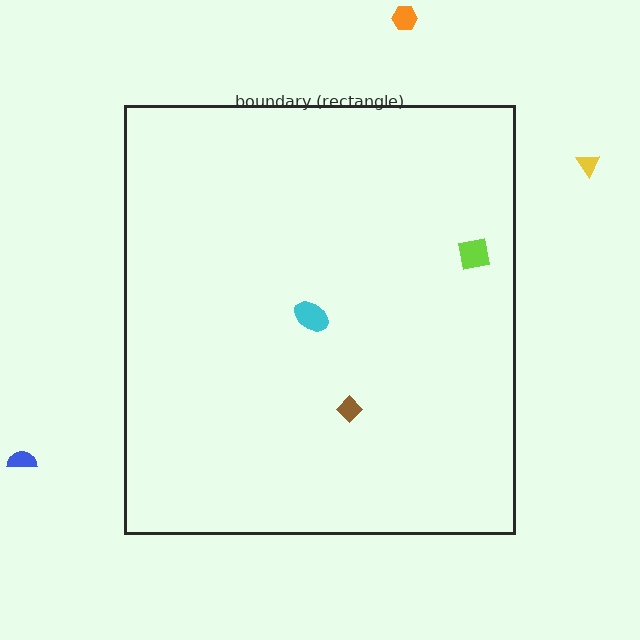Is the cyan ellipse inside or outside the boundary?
Inside.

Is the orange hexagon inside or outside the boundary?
Outside.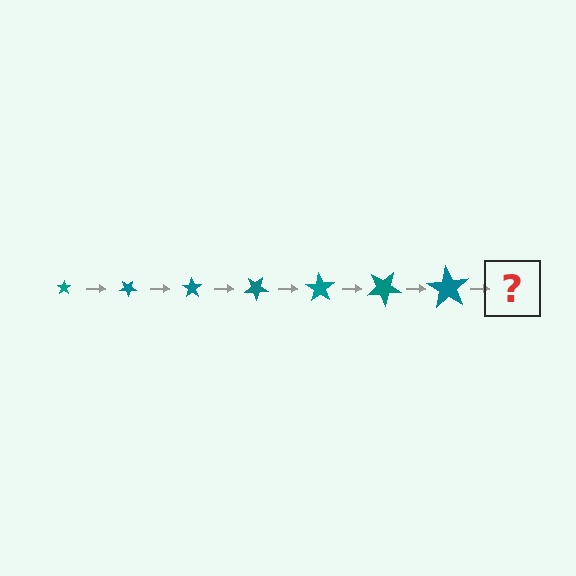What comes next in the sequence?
The next element should be a star, larger than the previous one and rotated 245 degrees from the start.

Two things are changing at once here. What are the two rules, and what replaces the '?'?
The two rules are that the star grows larger each step and it rotates 35 degrees each step. The '?' should be a star, larger than the previous one and rotated 245 degrees from the start.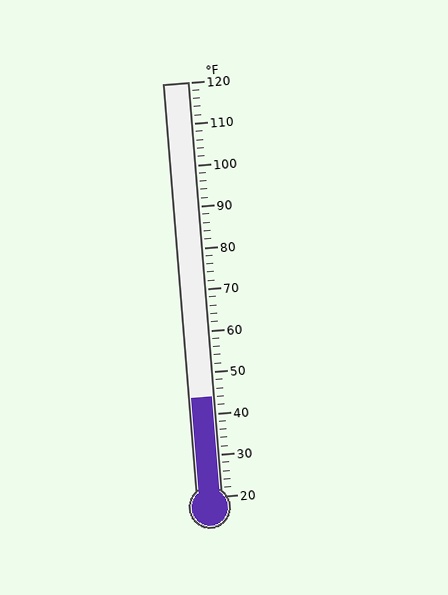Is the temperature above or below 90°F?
The temperature is below 90°F.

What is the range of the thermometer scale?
The thermometer scale ranges from 20°F to 120°F.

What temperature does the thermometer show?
The thermometer shows approximately 44°F.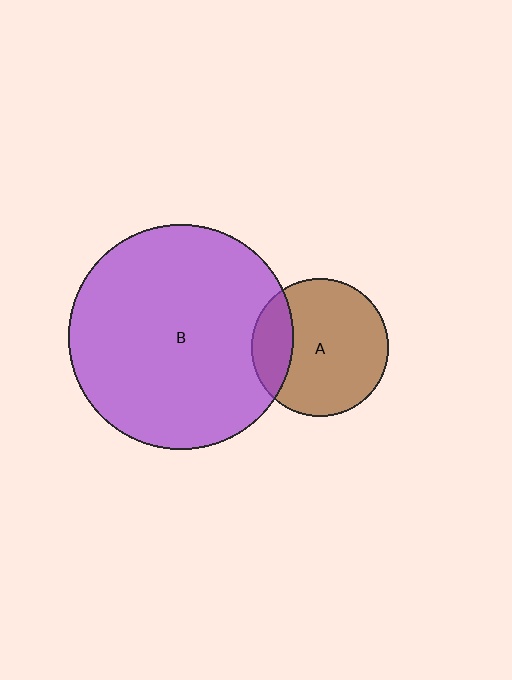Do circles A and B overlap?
Yes.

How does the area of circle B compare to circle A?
Approximately 2.7 times.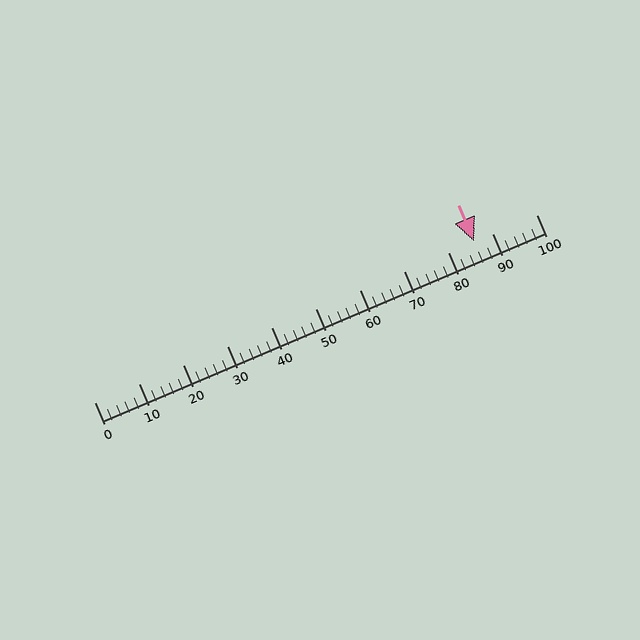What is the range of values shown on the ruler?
The ruler shows values from 0 to 100.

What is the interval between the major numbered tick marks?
The major tick marks are spaced 10 units apart.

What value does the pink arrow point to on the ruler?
The pink arrow points to approximately 86.